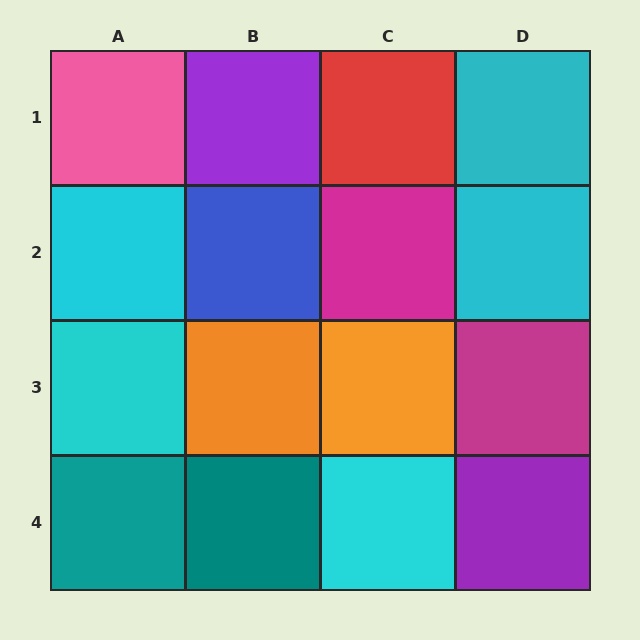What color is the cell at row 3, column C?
Orange.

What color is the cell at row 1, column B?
Purple.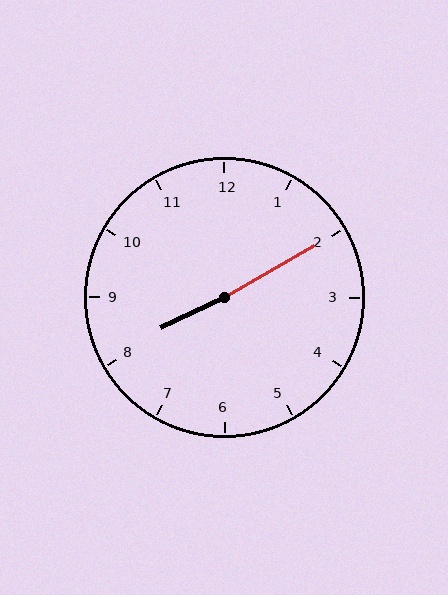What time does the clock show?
8:10.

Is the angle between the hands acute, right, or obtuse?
It is obtuse.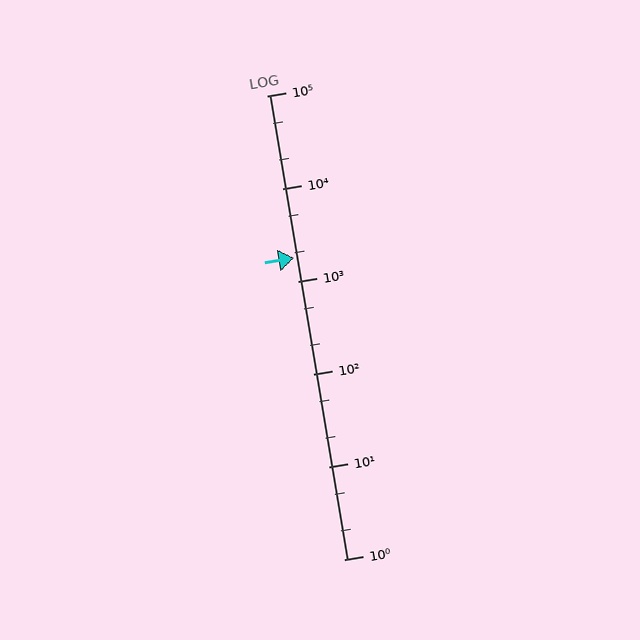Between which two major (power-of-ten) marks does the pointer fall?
The pointer is between 1000 and 10000.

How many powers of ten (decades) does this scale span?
The scale spans 5 decades, from 1 to 100000.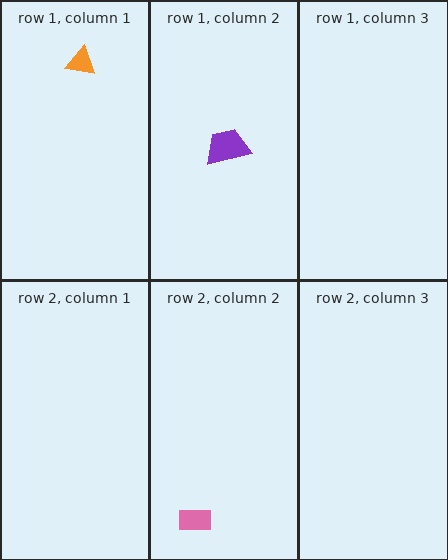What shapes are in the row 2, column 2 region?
The pink rectangle.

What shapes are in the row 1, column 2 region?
The purple trapezoid.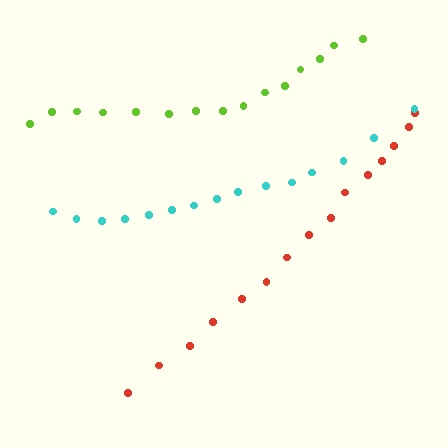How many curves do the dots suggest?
There are 3 distinct paths.